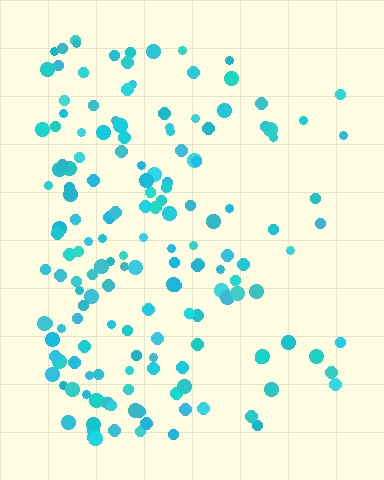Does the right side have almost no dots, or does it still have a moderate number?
Still a moderate number, just noticeably fewer than the left.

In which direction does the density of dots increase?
From right to left, with the left side densest.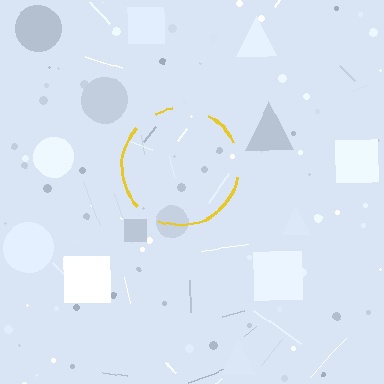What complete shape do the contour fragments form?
The contour fragments form a circle.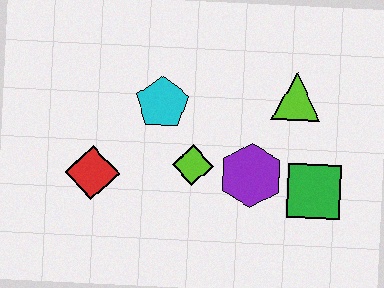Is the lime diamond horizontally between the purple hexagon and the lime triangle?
No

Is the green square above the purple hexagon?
No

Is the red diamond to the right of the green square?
No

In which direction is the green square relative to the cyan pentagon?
The green square is to the right of the cyan pentagon.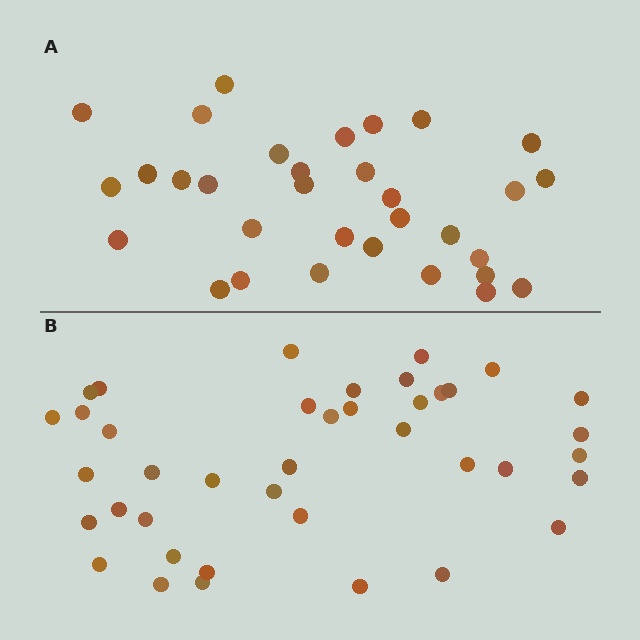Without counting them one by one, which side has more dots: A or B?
Region B (the bottom region) has more dots.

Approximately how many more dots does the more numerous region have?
Region B has roughly 8 or so more dots than region A.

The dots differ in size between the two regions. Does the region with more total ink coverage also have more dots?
No. Region A has more total ink coverage because its dots are larger, but region B actually contains more individual dots. Total area can be misleading — the number of items is what matters here.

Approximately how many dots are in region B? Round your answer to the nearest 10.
About 40 dots.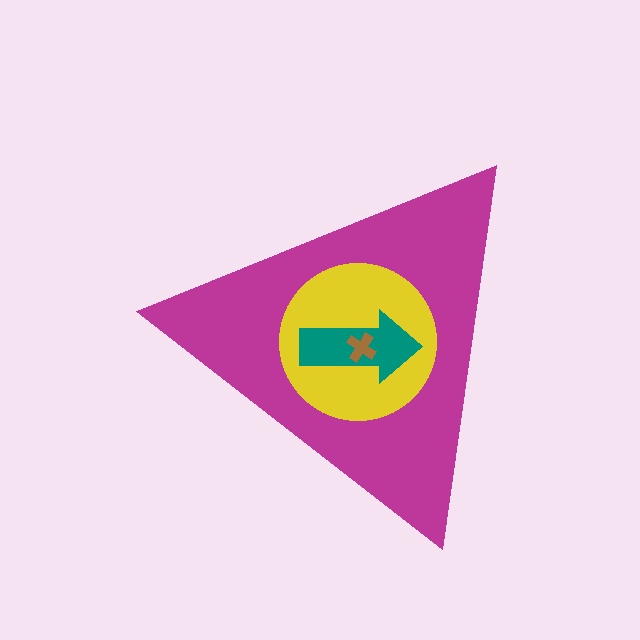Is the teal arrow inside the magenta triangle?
Yes.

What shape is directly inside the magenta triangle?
The yellow circle.